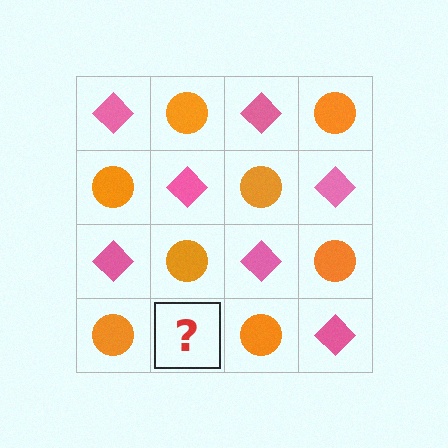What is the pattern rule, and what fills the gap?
The rule is that it alternates pink diamond and orange circle in a checkerboard pattern. The gap should be filled with a pink diamond.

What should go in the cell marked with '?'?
The missing cell should contain a pink diamond.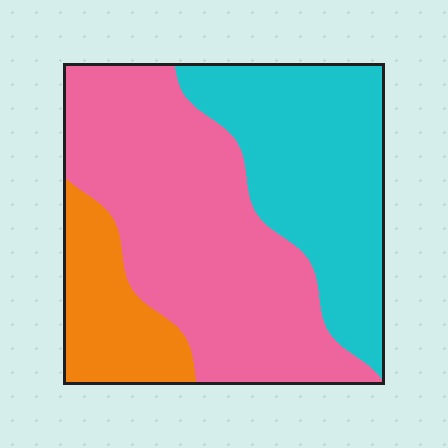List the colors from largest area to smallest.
From largest to smallest: pink, cyan, orange.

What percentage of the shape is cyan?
Cyan covers 34% of the shape.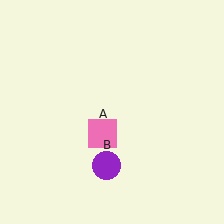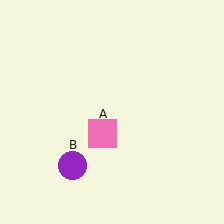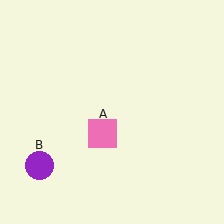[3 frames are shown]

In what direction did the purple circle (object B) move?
The purple circle (object B) moved left.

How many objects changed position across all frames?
1 object changed position: purple circle (object B).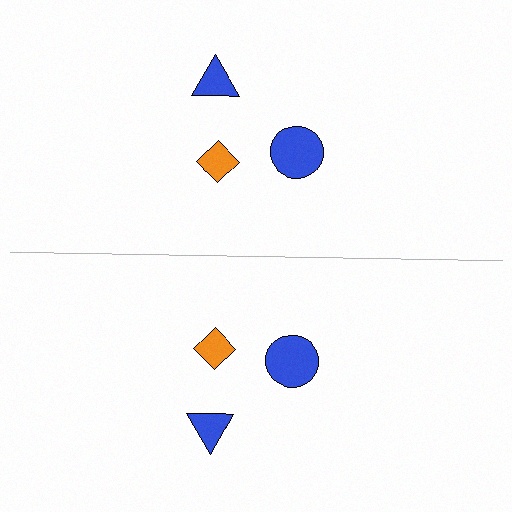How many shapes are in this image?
There are 6 shapes in this image.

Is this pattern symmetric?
Yes, this pattern has bilateral (reflection) symmetry.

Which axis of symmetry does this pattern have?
The pattern has a horizontal axis of symmetry running through the center of the image.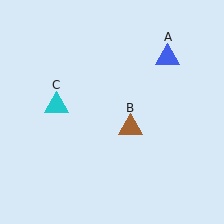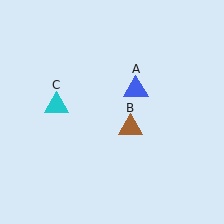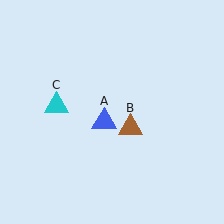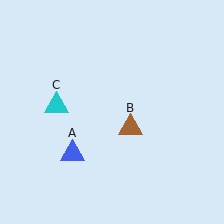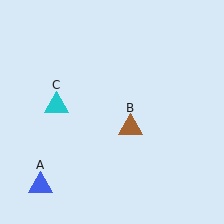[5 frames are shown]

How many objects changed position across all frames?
1 object changed position: blue triangle (object A).